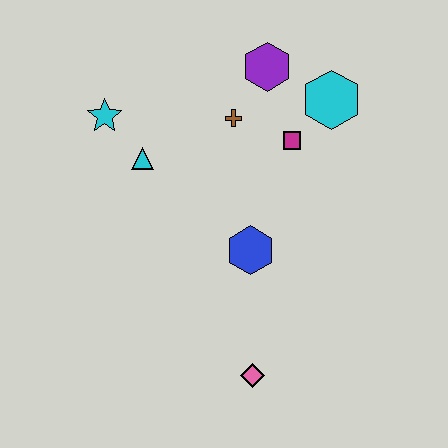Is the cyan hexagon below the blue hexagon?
No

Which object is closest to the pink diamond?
The blue hexagon is closest to the pink diamond.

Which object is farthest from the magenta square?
The pink diamond is farthest from the magenta square.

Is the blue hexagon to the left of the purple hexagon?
Yes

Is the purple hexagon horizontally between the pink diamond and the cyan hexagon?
Yes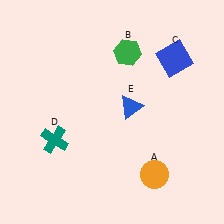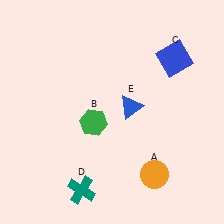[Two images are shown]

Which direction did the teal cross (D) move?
The teal cross (D) moved down.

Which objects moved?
The objects that moved are: the green hexagon (B), the teal cross (D).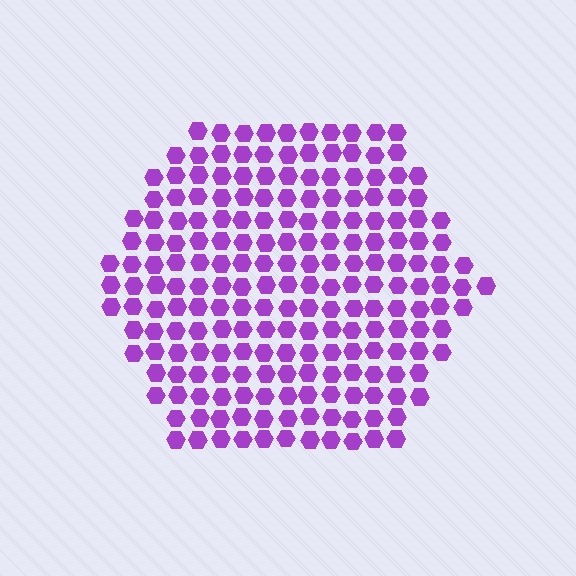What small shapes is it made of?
It is made of small hexagons.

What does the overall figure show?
The overall figure shows a hexagon.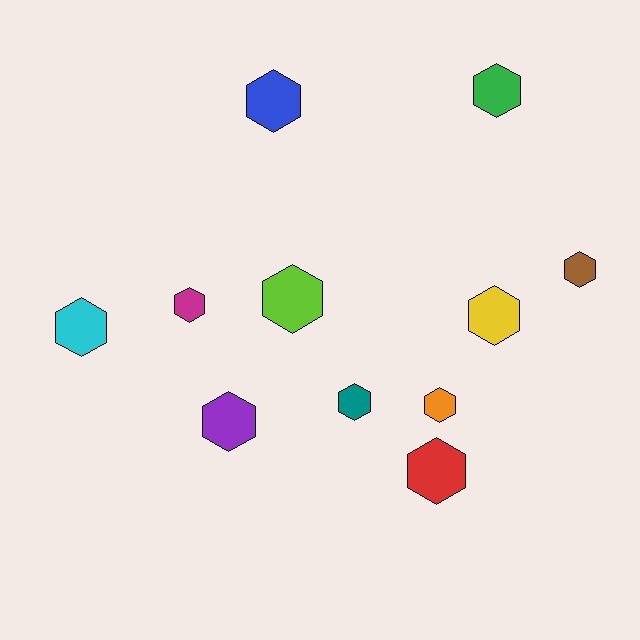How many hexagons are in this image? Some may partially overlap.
There are 11 hexagons.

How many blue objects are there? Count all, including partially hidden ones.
There is 1 blue object.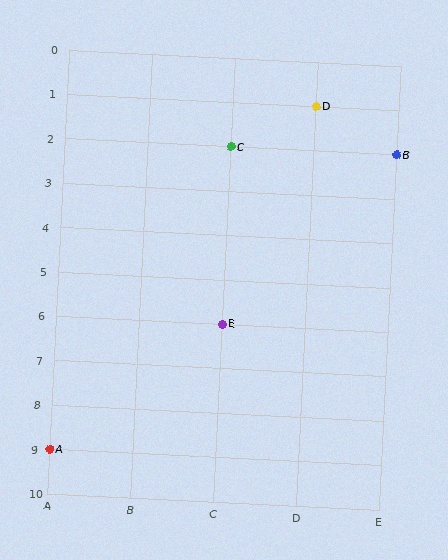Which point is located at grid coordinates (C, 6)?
Point E is at (C, 6).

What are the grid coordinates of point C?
Point C is at grid coordinates (C, 2).